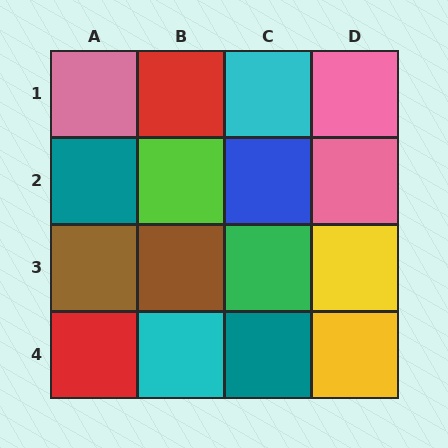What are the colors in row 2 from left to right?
Teal, lime, blue, pink.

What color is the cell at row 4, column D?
Yellow.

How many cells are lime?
1 cell is lime.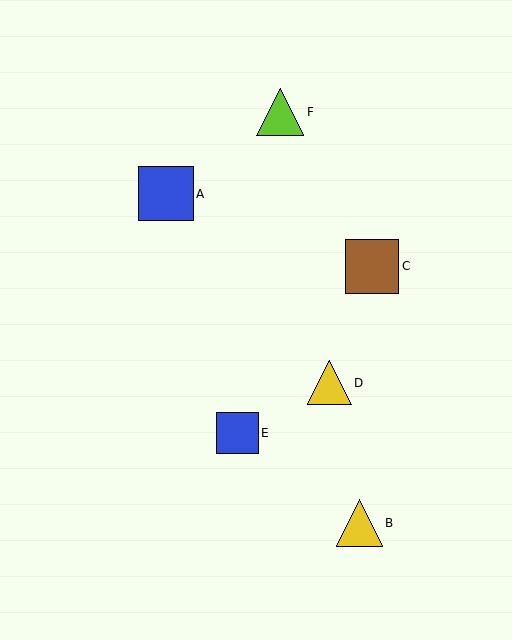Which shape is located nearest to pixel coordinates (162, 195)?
The blue square (labeled A) at (166, 194) is nearest to that location.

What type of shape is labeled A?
Shape A is a blue square.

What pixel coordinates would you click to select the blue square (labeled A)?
Click at (166, 194) to select the blue square A.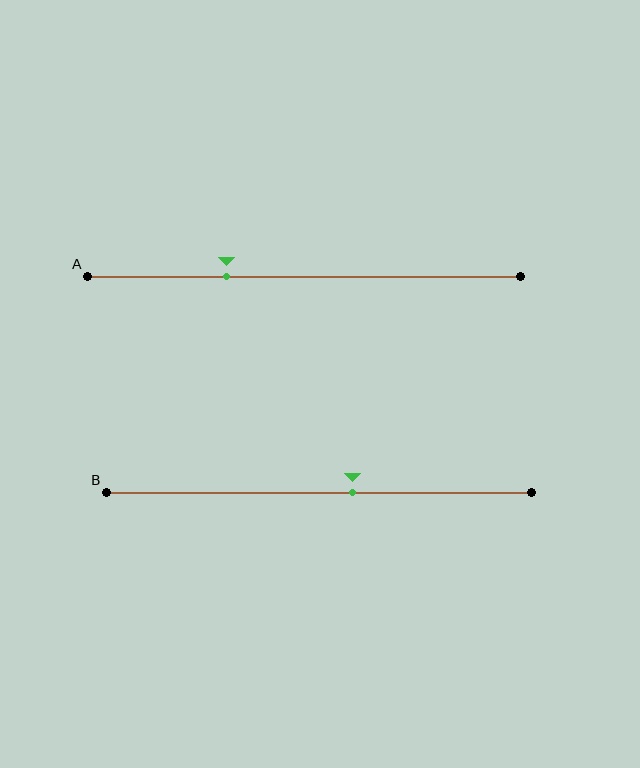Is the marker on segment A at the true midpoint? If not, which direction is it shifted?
No, the marker on segment A is shifted to the left by about 18% of the segment length.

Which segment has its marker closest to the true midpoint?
Segment B has its marker closest to the true midpoint.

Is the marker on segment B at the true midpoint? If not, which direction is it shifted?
No, the marker on segment B is shifted to the right by about 8% of the segment length.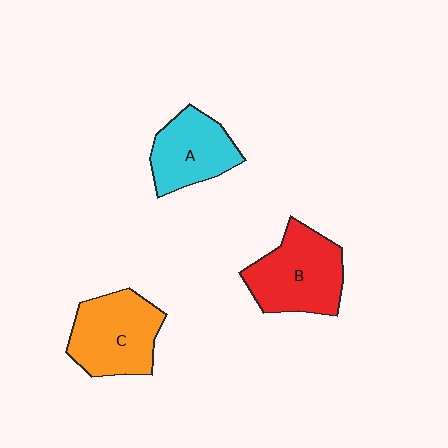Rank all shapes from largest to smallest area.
From largest to smallest: B (red), C (orange), A (cyan).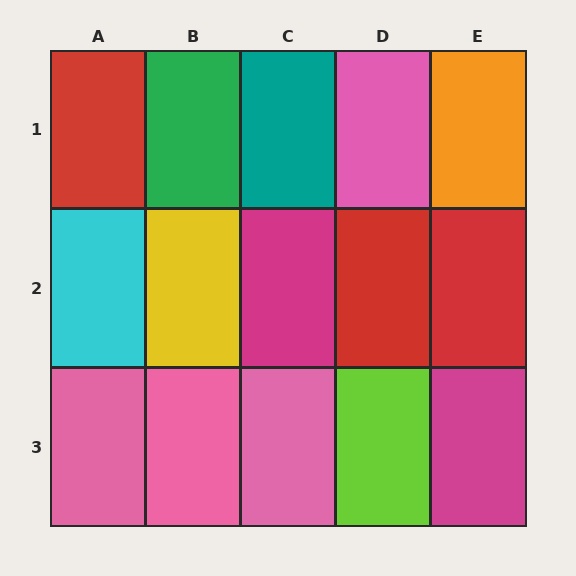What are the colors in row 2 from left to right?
Cyan, yellow, magenta, red, red.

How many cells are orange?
1 cell is orange.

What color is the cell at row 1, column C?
Teal.